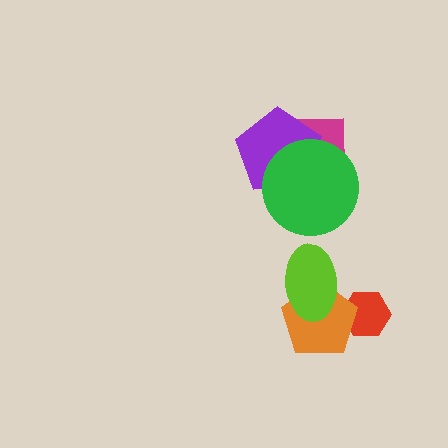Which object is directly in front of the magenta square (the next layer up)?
The purple pentagon is directly in front of the magenta square.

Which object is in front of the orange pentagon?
The lime ellipse is in front of the orange pentagon.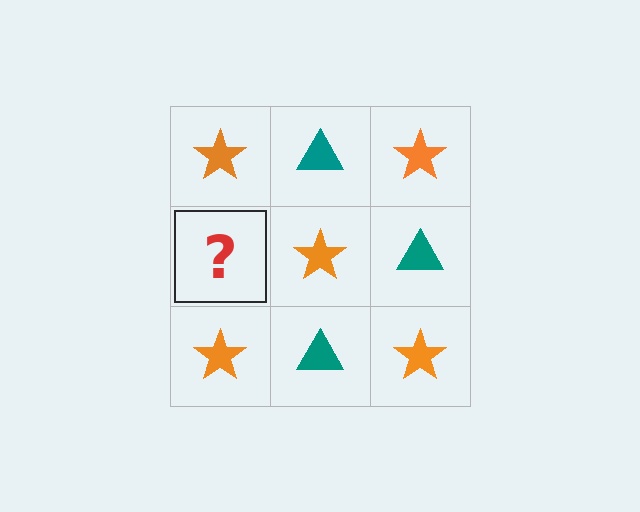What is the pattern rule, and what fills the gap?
The rule is that it alternates orange star and teal triangle in a checkerboard pattern. The gap should be filled with a teal triangle.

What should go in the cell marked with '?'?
The missing cell should contain a teal triangle.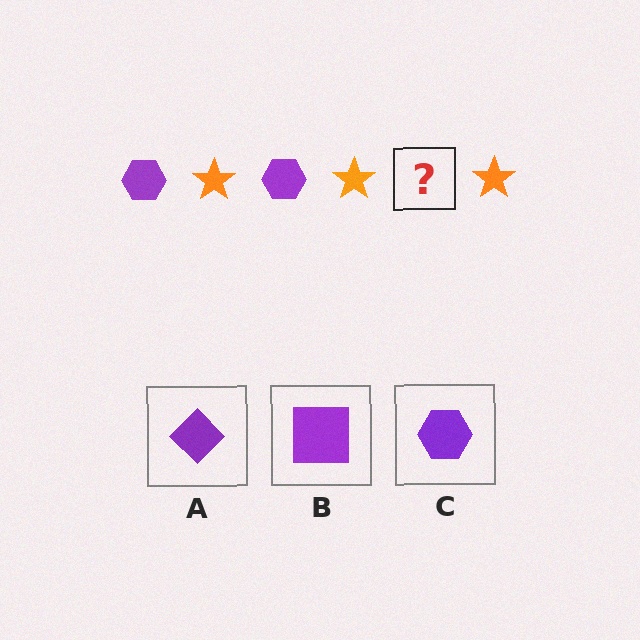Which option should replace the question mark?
Option C.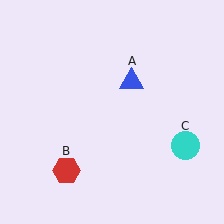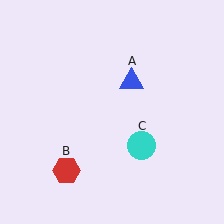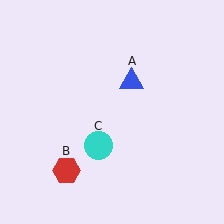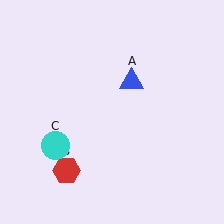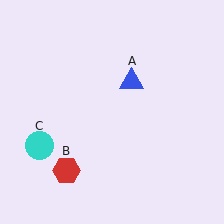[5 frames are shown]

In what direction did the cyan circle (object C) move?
The cyan circle (object C) moved left.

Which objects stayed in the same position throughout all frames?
Blue triangle (object A) and red hexagon (object B) remained stationary.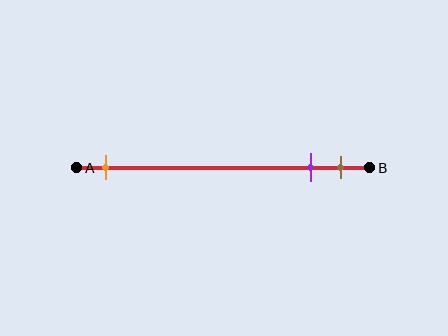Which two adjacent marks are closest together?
The purple and brown marks are the closest adjacent pair.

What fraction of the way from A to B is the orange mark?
The orange mark is approximately 10% (0.1) of the way from A to B.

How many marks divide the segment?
There are 3 marks dividing the segment.